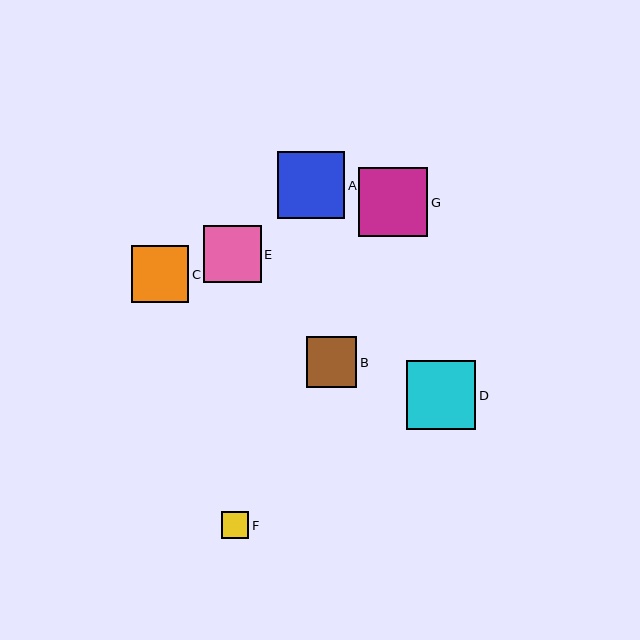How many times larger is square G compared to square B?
Square G is approximately 1.4 times the size of square B.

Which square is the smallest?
Square F is the smallest with a size of approximately 27 pixels.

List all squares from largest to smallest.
From largest to smallest: D, G, A, C, E, B, F.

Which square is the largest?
Square D is the largest with a size of approximately 70 pixels.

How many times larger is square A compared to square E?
Square A is approximately 1.2 times the size of square E.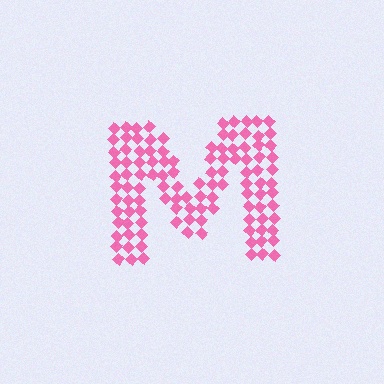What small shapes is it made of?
It is made of small diamonds.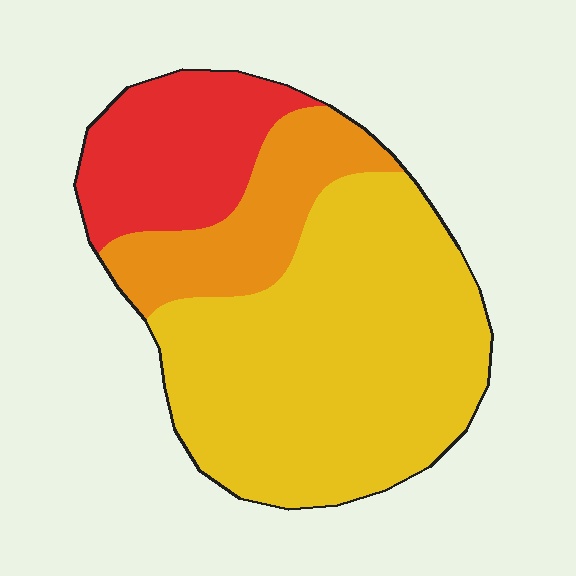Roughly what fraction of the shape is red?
Red covers 21% of the shape.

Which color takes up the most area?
Yellow, at roughly 60%.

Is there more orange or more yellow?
Yellow.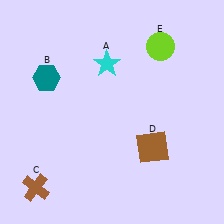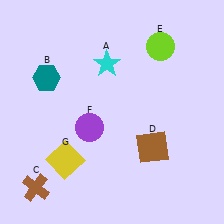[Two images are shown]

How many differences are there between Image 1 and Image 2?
There are 2 differences between the two images.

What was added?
A purple circle (F), a yellow square (G) were added in Image 2.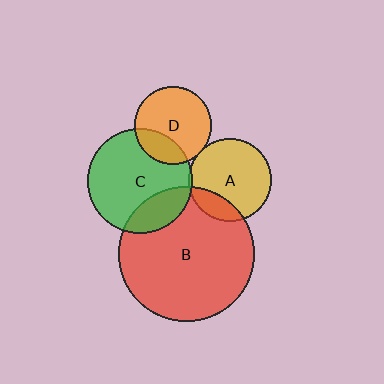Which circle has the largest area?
Circle B (red).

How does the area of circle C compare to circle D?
Approximately 1.8 times.